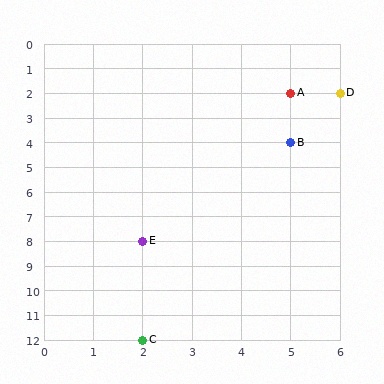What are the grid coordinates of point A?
Point A is at grid coordinates (5, 2).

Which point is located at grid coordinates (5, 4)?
Point B is at (5, 4).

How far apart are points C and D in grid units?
Points C and D are 4 columns and 10 rows apart (about 10.8 grid units diagonally).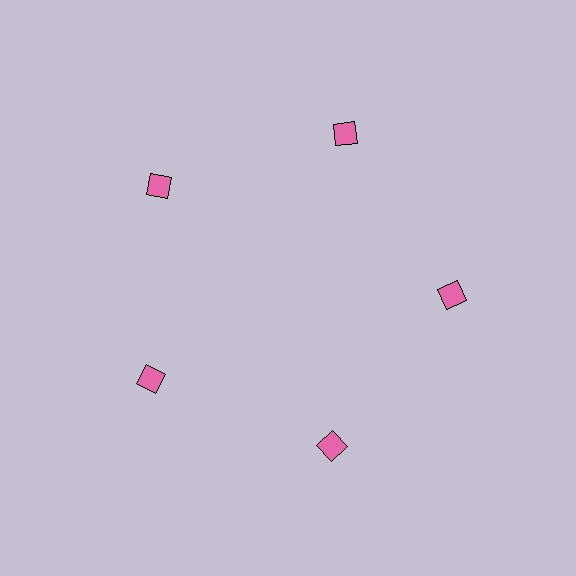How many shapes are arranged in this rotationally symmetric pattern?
There are 5 shapes, arranged in 5 groups of 1.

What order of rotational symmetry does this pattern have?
This pattern has 5-fold rotational symmetry.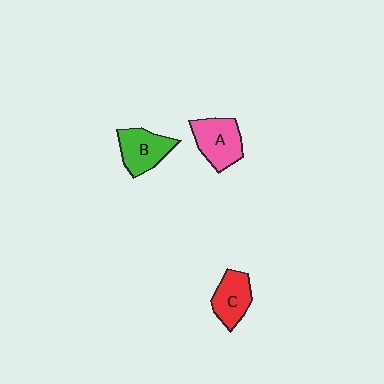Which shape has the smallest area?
Shape C (red).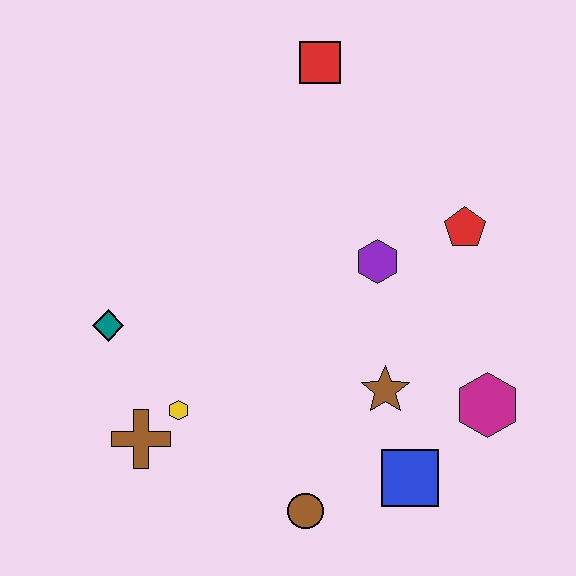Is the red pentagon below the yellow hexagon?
No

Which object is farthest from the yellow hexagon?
The red square is farthest from the yellow hexagon.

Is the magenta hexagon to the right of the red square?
Yes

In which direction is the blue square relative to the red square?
The blue square is below the red square.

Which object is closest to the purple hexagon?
The red pentagon is closest to the purple hexagon.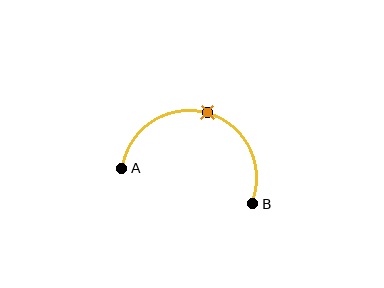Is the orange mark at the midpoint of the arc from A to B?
Yes. The orange mark lies on the arc at equal arc-length from both A and B — it is the arc midpoint.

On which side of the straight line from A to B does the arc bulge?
The arc bulges above the straight line connecting A and B.